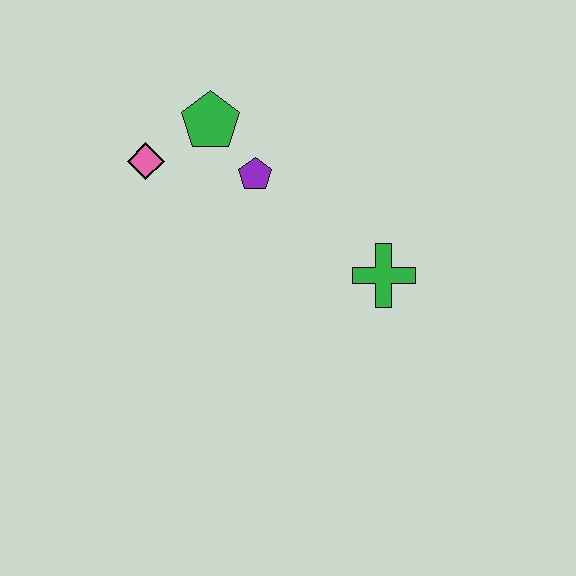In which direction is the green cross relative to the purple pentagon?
The green cross is to the right of the purple pentagon.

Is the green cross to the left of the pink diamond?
No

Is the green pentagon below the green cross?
No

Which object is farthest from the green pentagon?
The green cross is farthest from the green pentagon.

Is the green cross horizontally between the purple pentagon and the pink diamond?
No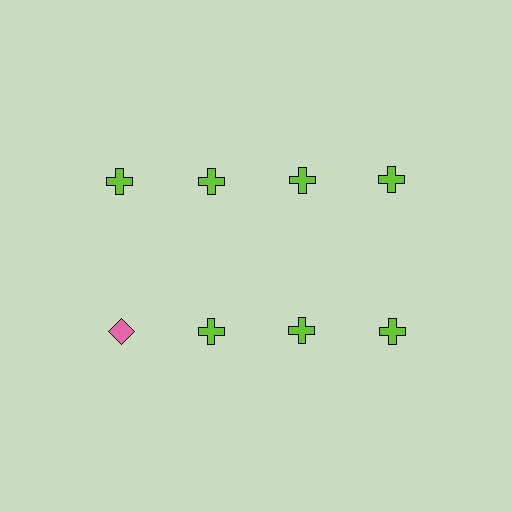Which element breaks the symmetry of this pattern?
The pink diamond in the second row, leftmost column breaks the symmetry. All other shapes are lime crosses.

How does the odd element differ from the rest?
It differs in both color (pink instead of lime) and shape (diamond instead of cross).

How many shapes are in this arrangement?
There are 8 shapes arranged in a grid pattern.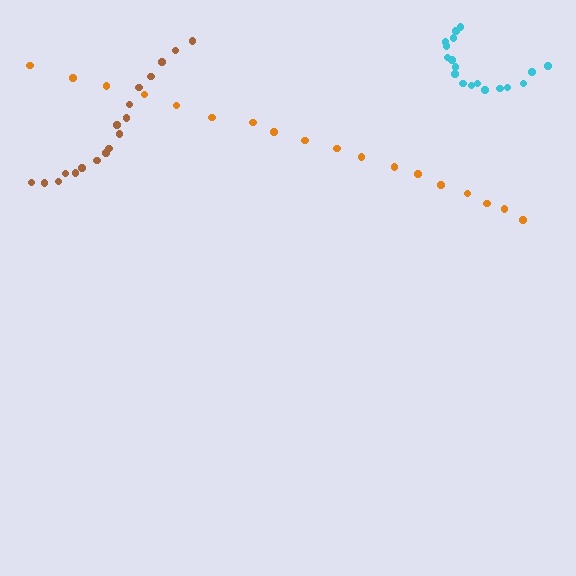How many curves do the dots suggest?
There are 3 distinct paths.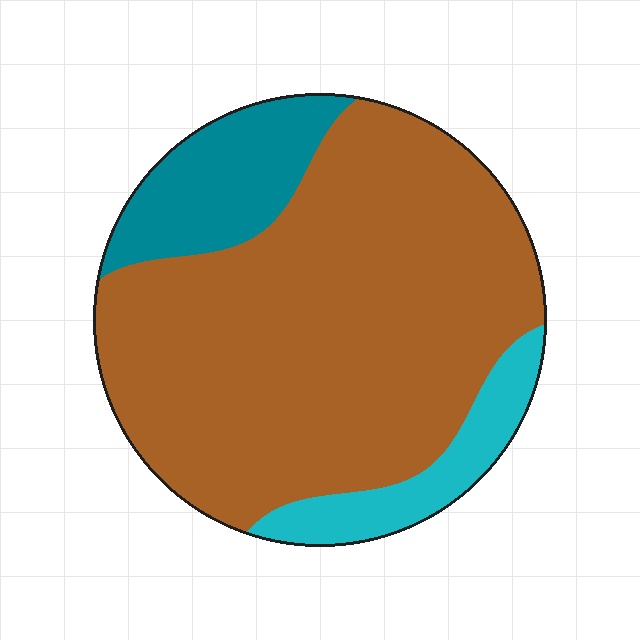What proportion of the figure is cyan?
Cyan takes up about one tenth (1/10) of the figure.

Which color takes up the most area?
Brown, at roughly 75%.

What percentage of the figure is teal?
Teal takes up about one eighth (1/8) of the figure.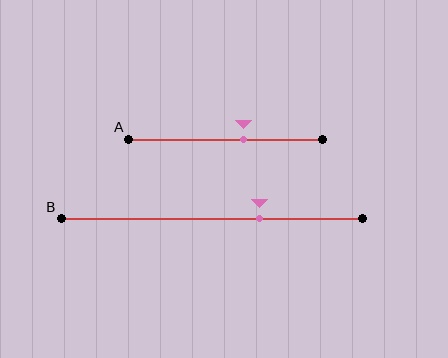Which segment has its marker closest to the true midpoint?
Segment A has its marker closest to the true midpoint.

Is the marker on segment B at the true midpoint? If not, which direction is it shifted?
No, the marker on segment B is shifted to the right by about 16% of the segment length.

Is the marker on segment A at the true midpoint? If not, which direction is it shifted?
No, the marker on segment A is shifted to the right by about 9% of the segment length.